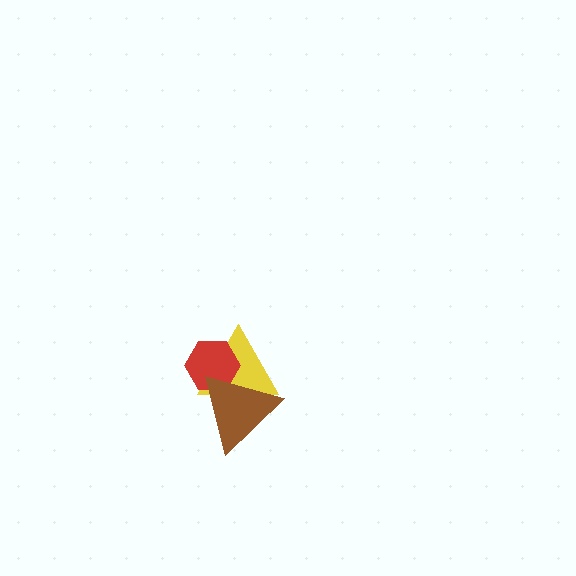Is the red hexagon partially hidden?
Yes, it is partially covered by another shape.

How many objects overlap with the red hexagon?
2 objects overlap with the red hexagon.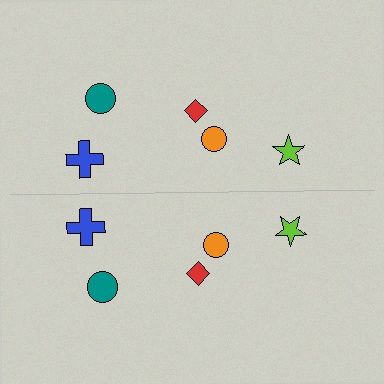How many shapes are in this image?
There are 10 shapes in this image.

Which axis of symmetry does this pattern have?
The pattern has a horizontal axis of symmetry running through the center of the image.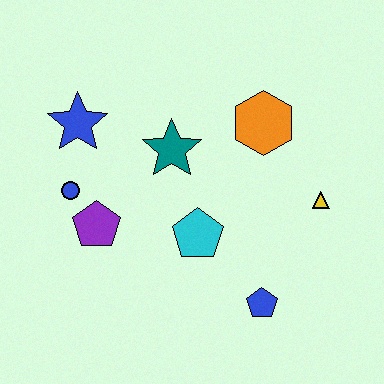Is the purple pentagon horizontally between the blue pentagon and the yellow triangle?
No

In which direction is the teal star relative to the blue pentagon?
The teal star is above the blue pentagon.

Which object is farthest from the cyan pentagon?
The blue star is farthest from the cyan pentagon.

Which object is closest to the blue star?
The blue circle is closest to the blue star.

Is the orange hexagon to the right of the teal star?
Yes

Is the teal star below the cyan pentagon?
No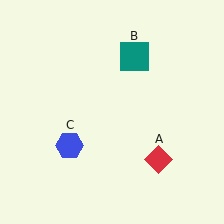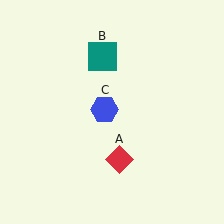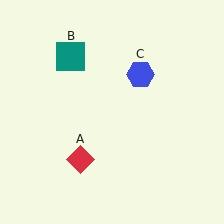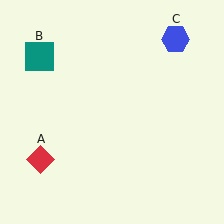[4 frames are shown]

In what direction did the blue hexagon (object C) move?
The blue hexagon (object C) moved up and to the right.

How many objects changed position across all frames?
3 objects changed position: red diamond (object A), teal square (object B), blue hexagon (object C).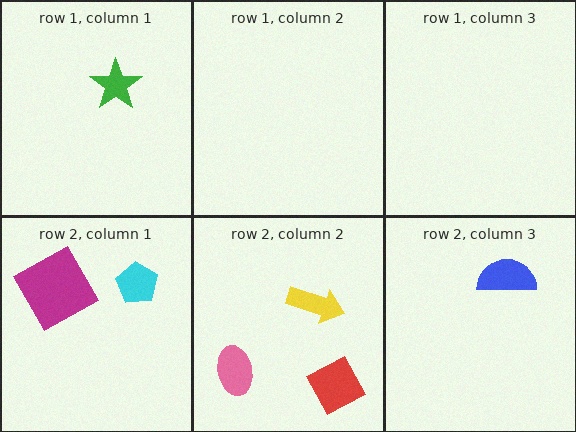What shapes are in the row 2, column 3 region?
The blue semicircle.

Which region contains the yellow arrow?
The row 2, column 2 region.